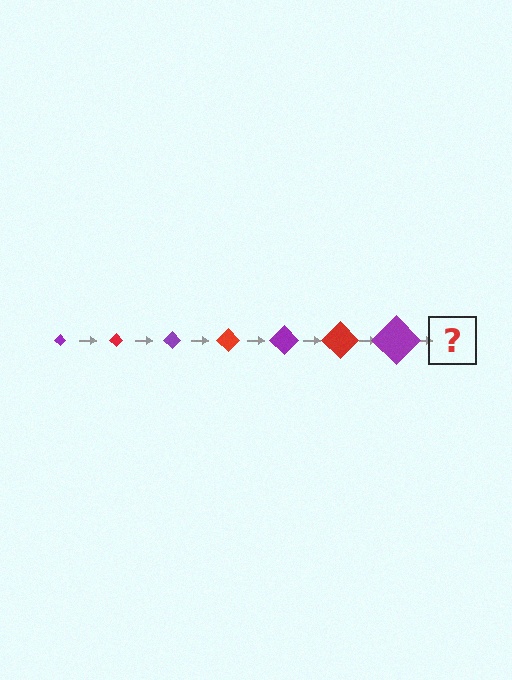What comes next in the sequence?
The next element should be a red diamond, larger than the previous one.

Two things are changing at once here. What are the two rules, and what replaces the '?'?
The two rules are that the diamond grows larger each step and the color cycles through purple and red. The '?' should be a red diamond, larger than the previous one.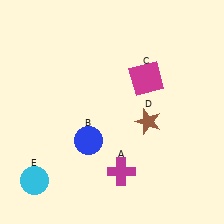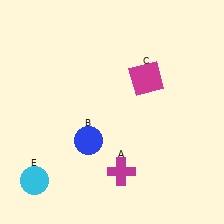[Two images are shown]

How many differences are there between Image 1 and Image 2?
There is 1 difference between the two images.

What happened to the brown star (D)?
The brown star (D) was removed in Image 2. It was in the bottom-right area of Image 1.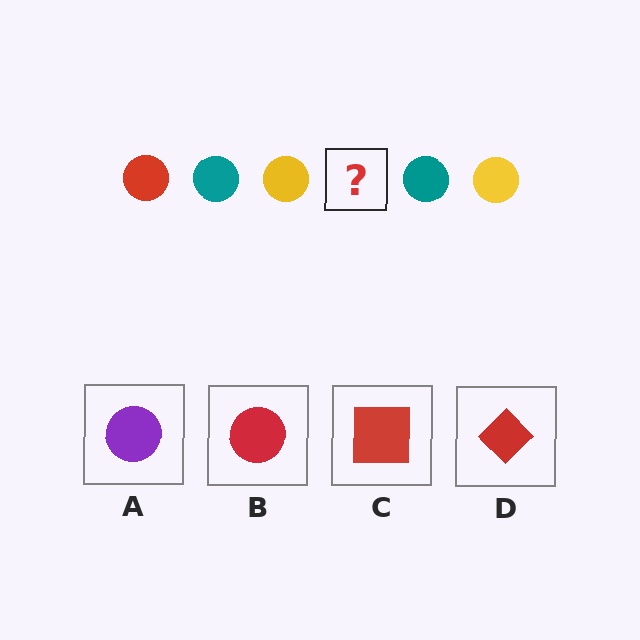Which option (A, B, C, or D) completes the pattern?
B.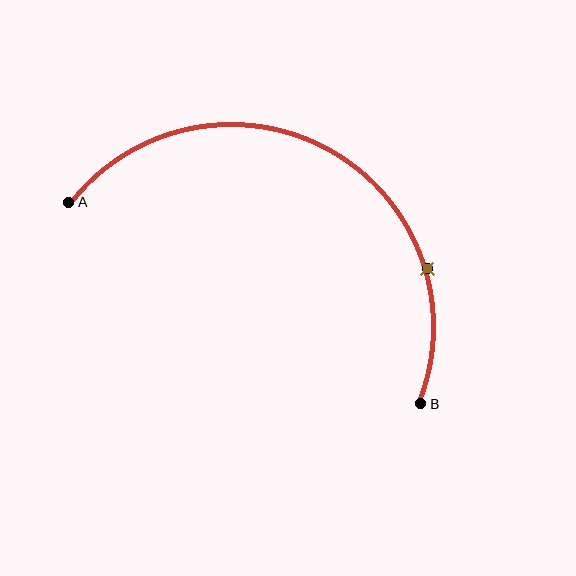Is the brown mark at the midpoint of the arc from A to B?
No. The brown mark lies on the arc but is closer to endpoint B. The arc midpoint would be at the point on the curve equidistant along the arc from both A and B.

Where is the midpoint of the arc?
The arc midpoint is the point on the curve farthest from the straight line joining A and B. It sits above that line.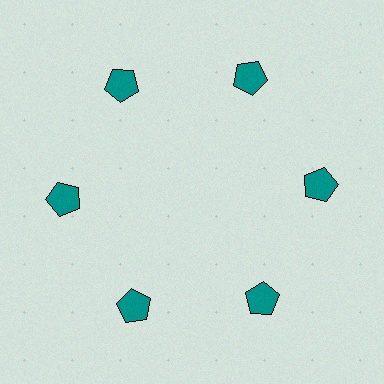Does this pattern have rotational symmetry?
Yes, this pattern has 6-fold rotational symmetry. It looks the same after rotating 60 degrees around the center.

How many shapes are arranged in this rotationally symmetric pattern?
There are 6 shapes, arranged in 6 groups of 1.